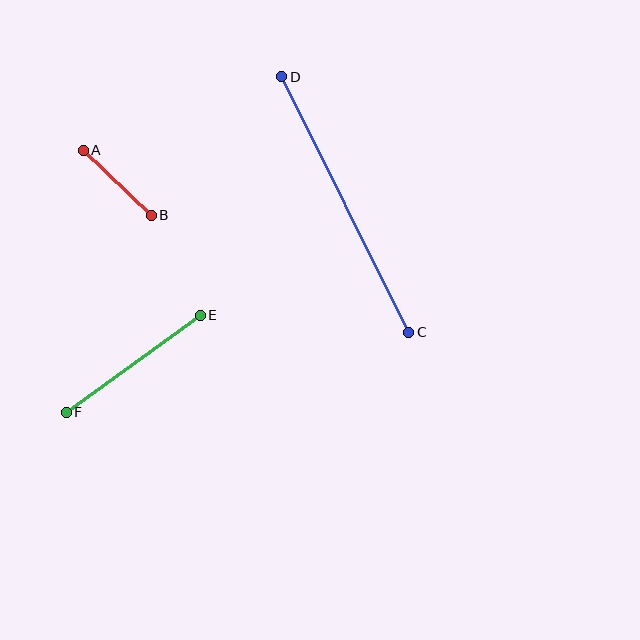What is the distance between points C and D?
The distance is approximately 285 pixels.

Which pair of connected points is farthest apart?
Points C and D are farthest apart.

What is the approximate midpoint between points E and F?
The midpoint is at approximately (133, 364) pixels.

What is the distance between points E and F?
The distance is approximately 165 pixels.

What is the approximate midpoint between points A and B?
The midpoint is at approximately (117, 183) pixels.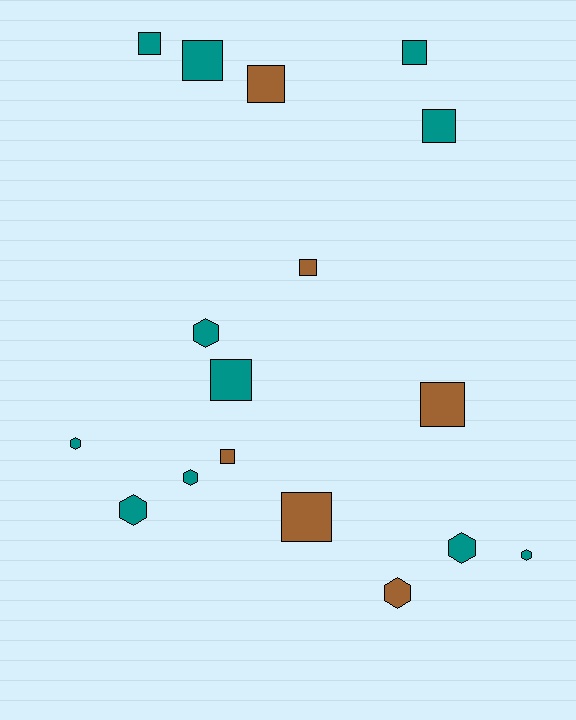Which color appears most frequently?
Teal, with 11 objects.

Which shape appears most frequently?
Square, with 10 objects.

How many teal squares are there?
There are 5 teal squares.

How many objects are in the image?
There are 17 objects.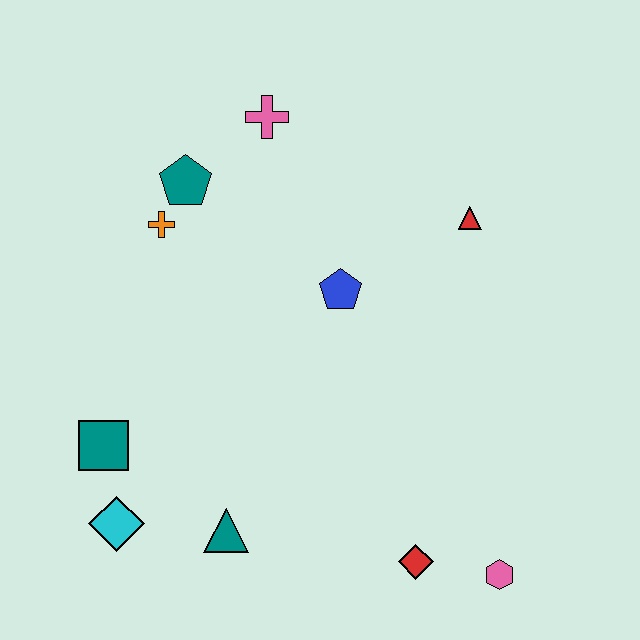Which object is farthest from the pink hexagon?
The pink cross is farthest from the pink hexagon.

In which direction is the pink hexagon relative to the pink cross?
The pink hexagon is below the pink cross.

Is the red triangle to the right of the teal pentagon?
Yes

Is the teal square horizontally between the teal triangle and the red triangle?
No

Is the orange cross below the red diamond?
No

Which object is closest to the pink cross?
The teal pentagon is closest to the pink cross.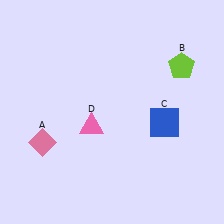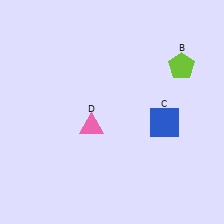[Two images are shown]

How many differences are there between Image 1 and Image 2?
There is 1 difference between the two images.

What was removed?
The pink diamond (A) was removed in Image 2.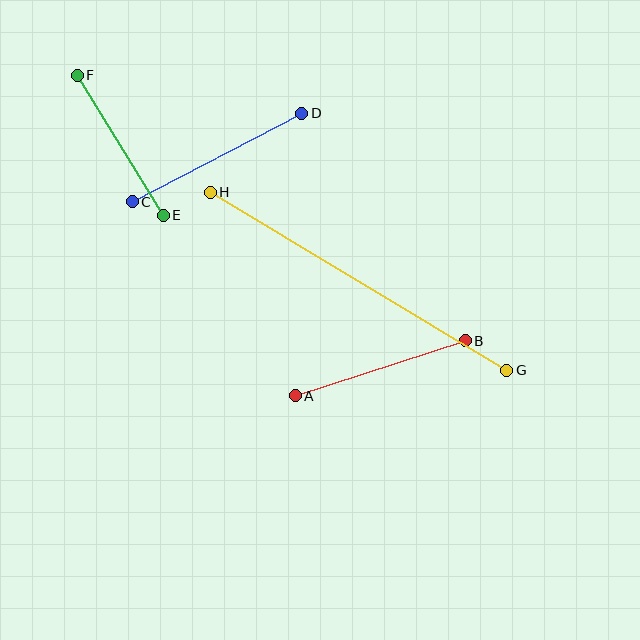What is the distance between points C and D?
The distance is approximately 191 pixels.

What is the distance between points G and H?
The distance is approximately 346 pixels.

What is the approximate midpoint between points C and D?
The midpoint is at approximately (217, 158) pixels.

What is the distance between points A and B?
The distance is approximately 179 pixels.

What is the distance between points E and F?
The distance is approximately 164 pixels.